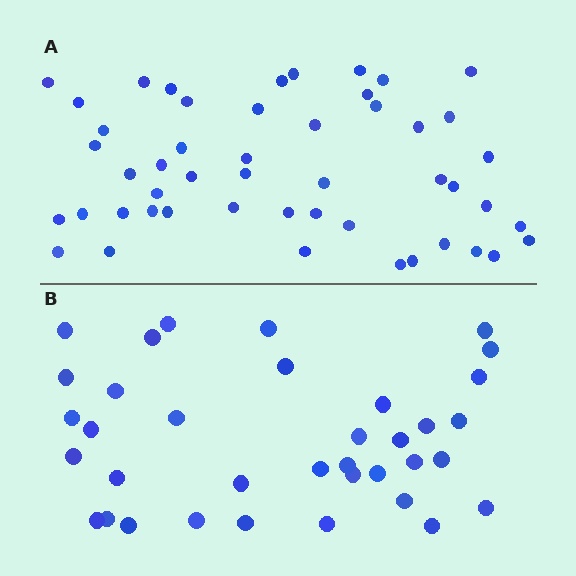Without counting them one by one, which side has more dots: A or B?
Region A (the top region) has more dots.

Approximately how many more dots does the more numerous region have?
Region A has approximately 15 more dots than region B.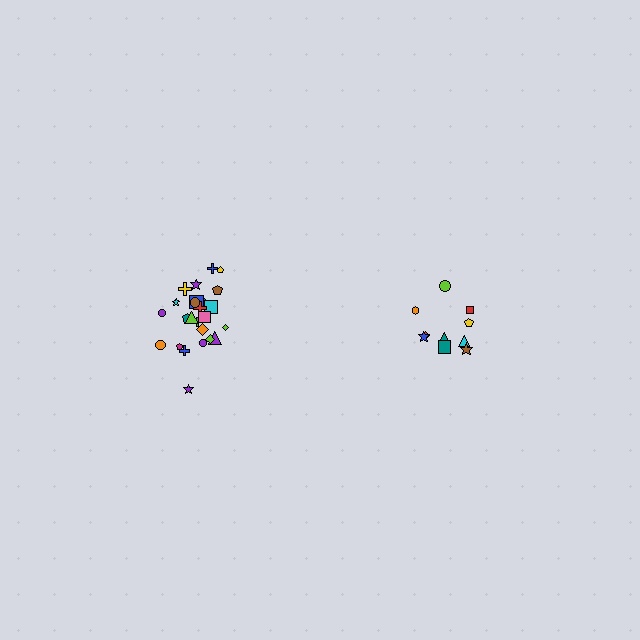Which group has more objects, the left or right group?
The left group.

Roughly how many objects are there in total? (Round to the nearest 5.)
Roughly 35 objects in total.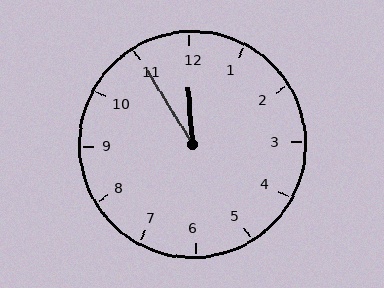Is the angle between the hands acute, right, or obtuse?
It is acute.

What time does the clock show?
11:55.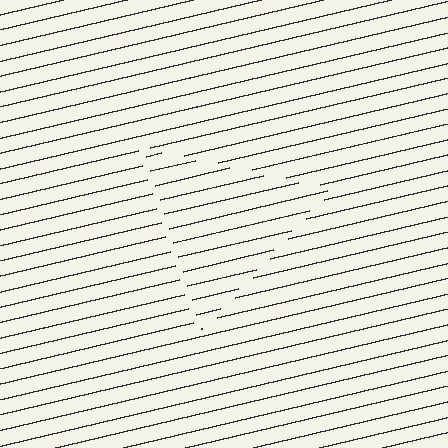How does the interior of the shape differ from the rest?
The interior of the shape contains the same grating, shifted by half a period — the contour is defined by the phase discontinuity where line-ends from the inner and outer gratings abut.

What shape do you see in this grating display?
An illusory triangle. The interior of the shape contains the same grating, shifted by half a period — the contour is defined by the phase discontinuity where line-ends from the inner and outer gratings abut.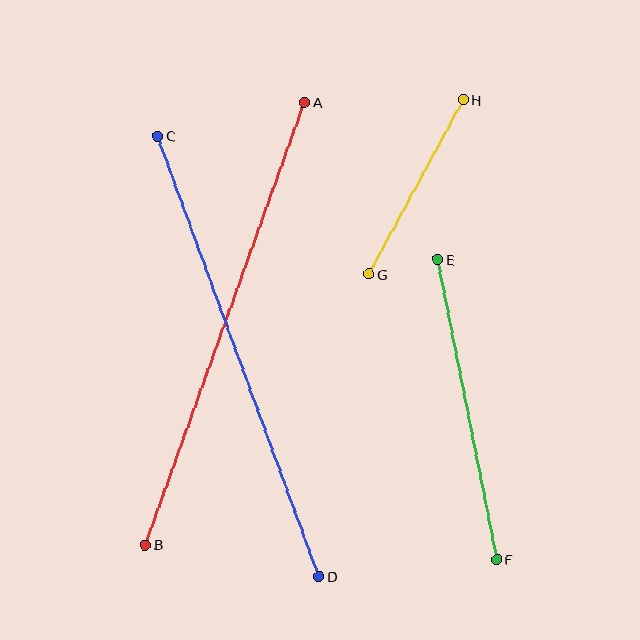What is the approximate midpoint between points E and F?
The midpoint is at approximately (467, 409) pixels.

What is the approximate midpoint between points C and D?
The midpoint is at approximately (238, 356) pixels.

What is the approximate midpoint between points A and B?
The midpoint is at approximately (225, 323) pixels.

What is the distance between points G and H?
The distance is approximately 199 pixels.